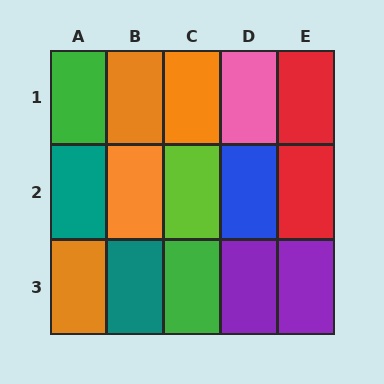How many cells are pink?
1 cell is pink.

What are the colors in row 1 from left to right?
Green, orange, orange, pink, red.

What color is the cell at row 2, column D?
Blue.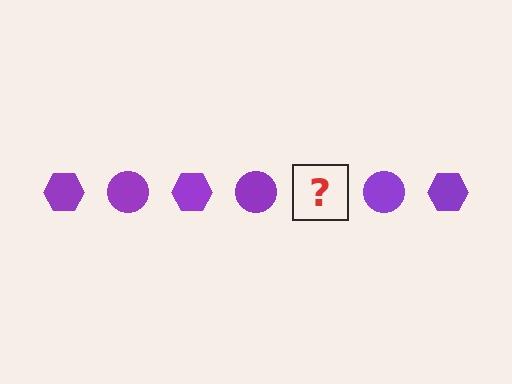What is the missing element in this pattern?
The missing element is a purple hexagon.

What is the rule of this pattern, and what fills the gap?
The rule is that the pattern cycles through hexagon, circle shapes in purple. The gap should be filled with a purple hexagon.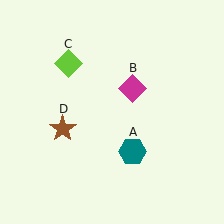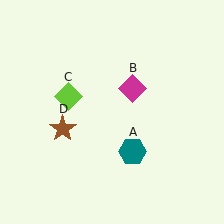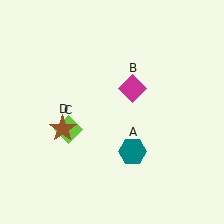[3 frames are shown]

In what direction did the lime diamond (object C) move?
The lime diamond (object C) moved down.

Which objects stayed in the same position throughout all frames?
Teal hexagon (object A) and magenta diamond (object B) and brown star (object D) remained stationary.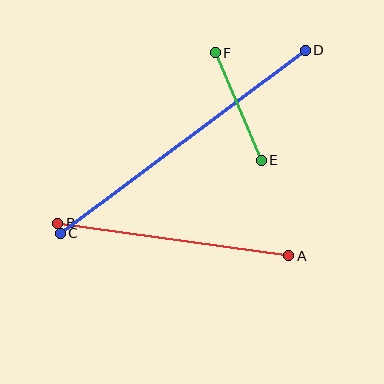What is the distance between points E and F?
The distance is approximately 117 pixels.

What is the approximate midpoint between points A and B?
The midpoint is at approximately (173, 240) pixels.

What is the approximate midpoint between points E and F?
The midpoint is at approximately (238, 106) pixels.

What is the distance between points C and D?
The distance is approximately 306 pixels.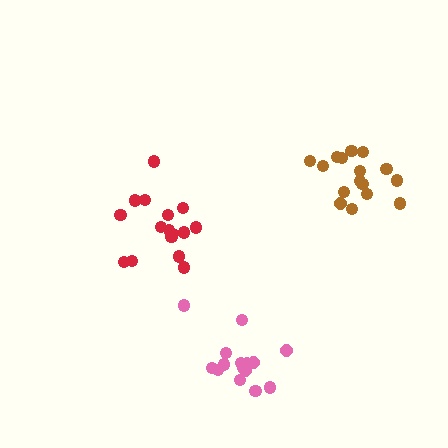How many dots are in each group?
Group 1: 15 dots, Group 2: 16 dots, Group 3: 16 dots (47 total).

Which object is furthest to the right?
The brown cluster is rightmost.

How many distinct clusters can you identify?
There are 3 distinct clusters.